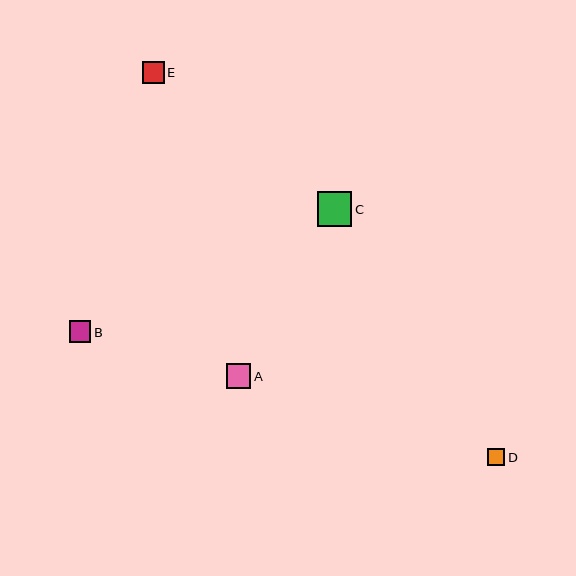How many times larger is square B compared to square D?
Square B is approximately 1.3 times the size of square D.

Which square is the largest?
Square C is the largest with a size of approximately 34 pixels.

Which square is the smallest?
Square D is the smallest with a size of approximately 17 pixels.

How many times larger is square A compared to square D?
Square A is approximately 1.5 times the size of square D.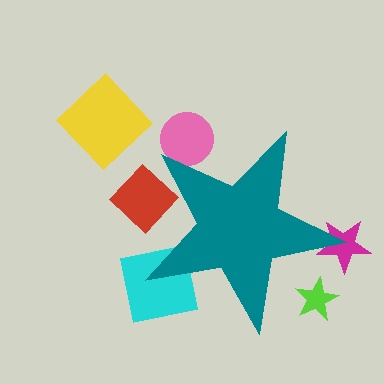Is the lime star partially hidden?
Yes, the lime star is partially hidden behind the teal star.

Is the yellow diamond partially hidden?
No, the yellow diamond is fully visible.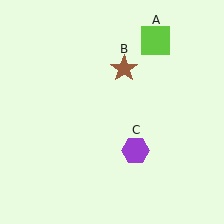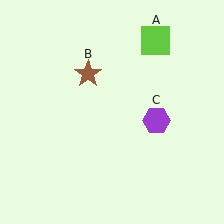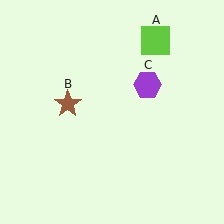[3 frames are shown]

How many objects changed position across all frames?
2 objects changed position: brown star (object B), purple hexagon (object C).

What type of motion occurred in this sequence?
The brown star (object B), purple hexagon (object C) rotated counterclockwise around the center of the scene.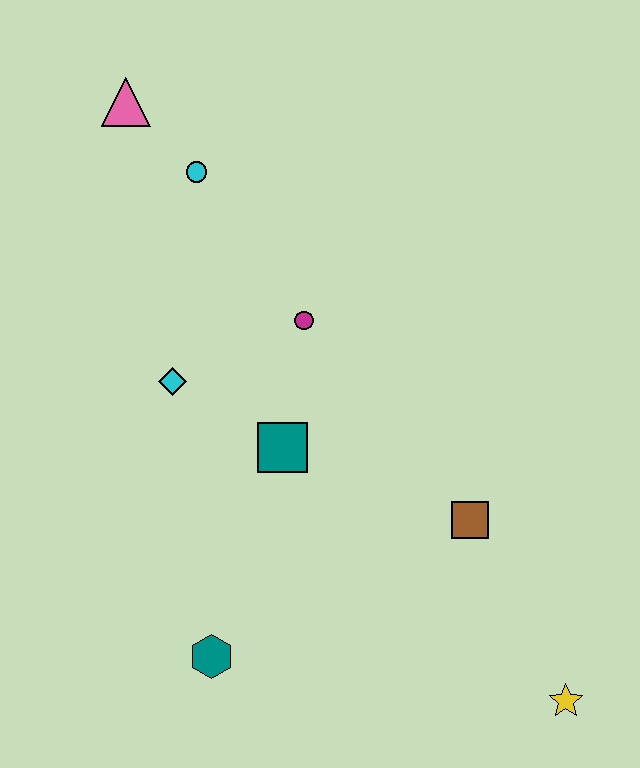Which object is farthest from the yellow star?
The pink triangle is farthest from the yellow star.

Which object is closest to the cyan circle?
The pink triangle is closest to the cyan circle.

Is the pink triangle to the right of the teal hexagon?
No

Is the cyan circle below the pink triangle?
Yes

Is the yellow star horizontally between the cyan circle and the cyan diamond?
No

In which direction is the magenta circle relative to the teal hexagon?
The magenta circle is above the teal hexagon.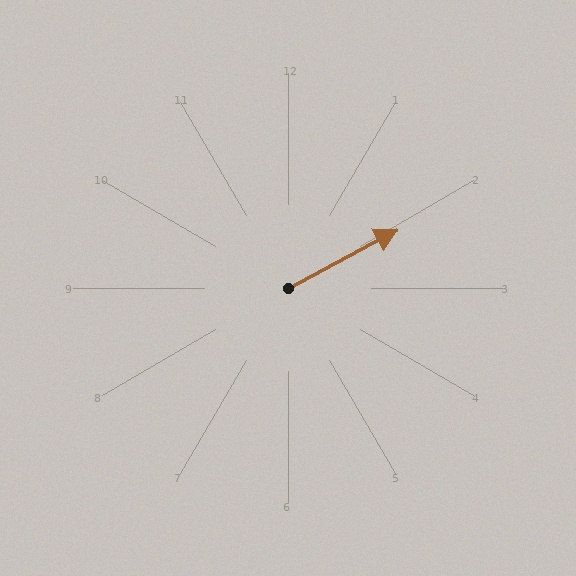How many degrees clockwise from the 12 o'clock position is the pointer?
Approximately 62 degrees.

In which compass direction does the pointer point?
Northeast.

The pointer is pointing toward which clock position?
Roughly 2 o'clock.